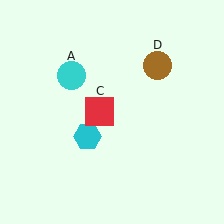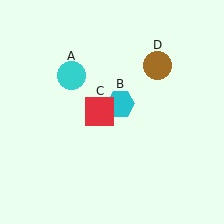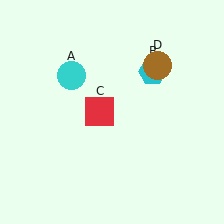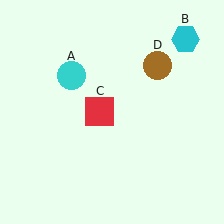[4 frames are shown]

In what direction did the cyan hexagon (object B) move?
The cyan hexagon (object B) moved up and to the right.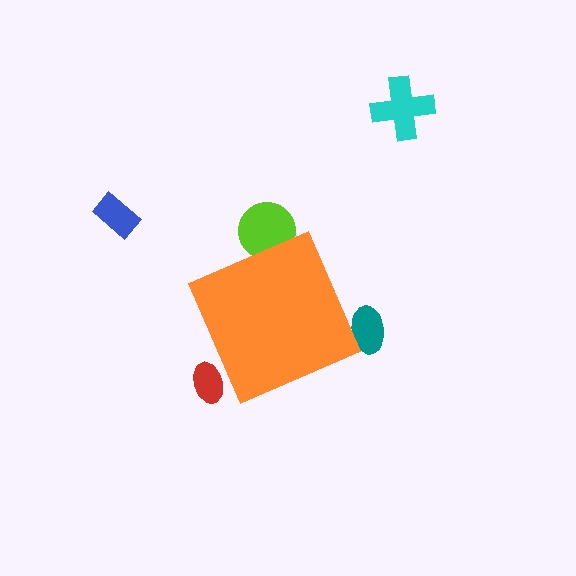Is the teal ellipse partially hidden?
Yes, the teal ellipse is partially hidden behind the orange diamond.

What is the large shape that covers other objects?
An orange diamond.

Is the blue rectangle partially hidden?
No, the blue rectangle is fully visible.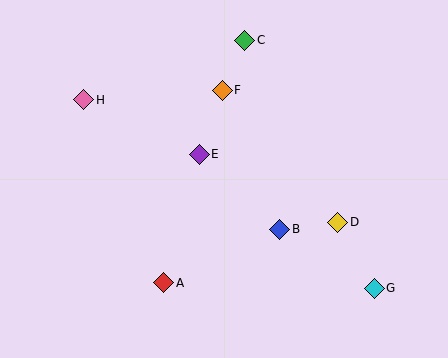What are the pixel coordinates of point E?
Point E is at (199, 154).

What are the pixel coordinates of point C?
Point C is at (245, 40).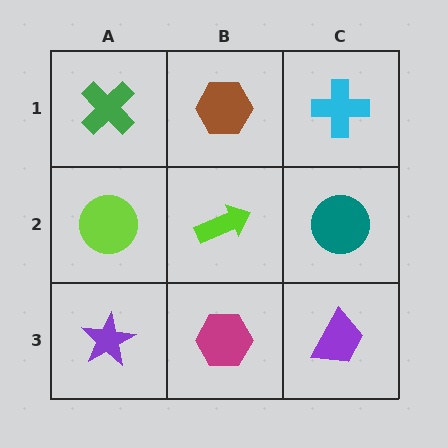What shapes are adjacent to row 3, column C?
A teal circle (row 2, column C), a magenta hexagon (row 3, column B).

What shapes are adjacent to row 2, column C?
A cyan cross (row 1, column C), a purple trapezoid (row 3, column C), a lime arrow (row 2, column B).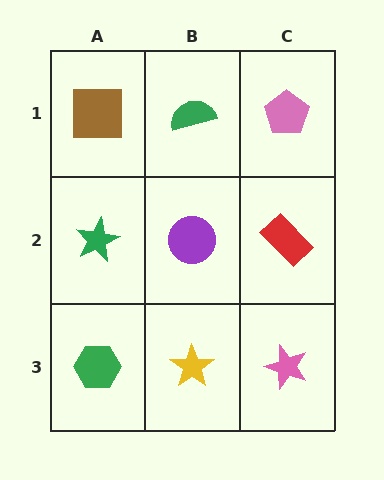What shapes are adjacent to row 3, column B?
A purple circle (row 2, column B), a green hexagon (row 3, column A), a pink star (row 3, column C).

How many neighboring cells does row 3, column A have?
2.